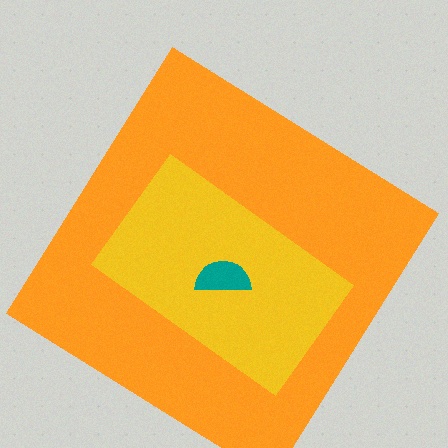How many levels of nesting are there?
3.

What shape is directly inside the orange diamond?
The yellow rectangle.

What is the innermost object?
The teal semicircle.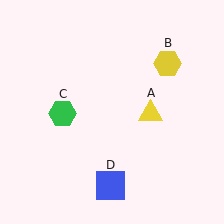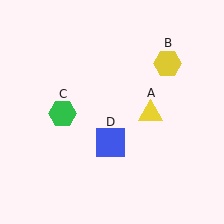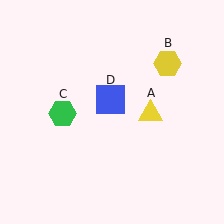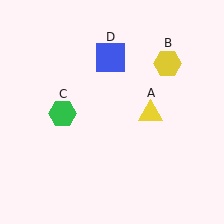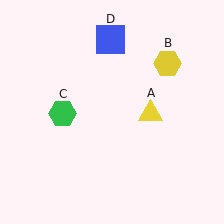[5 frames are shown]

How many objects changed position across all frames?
1 object changed position: blue square (object D).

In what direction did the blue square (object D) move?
The blue square (object D) moved up.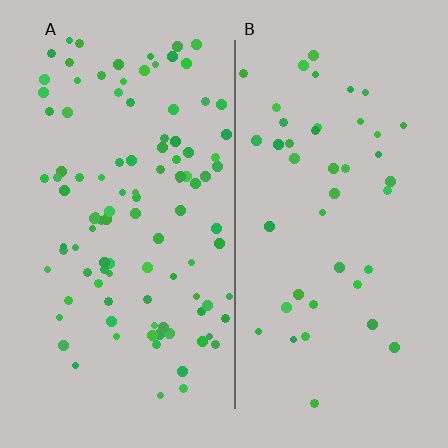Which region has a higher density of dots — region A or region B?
A (the left).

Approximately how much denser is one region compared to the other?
Approximately 2.4× — region A over region B.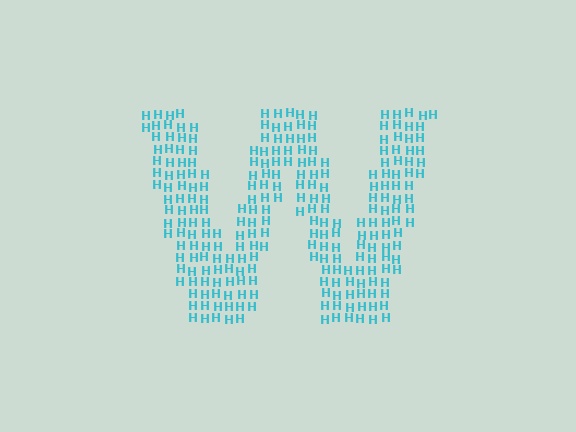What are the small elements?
The small elements are letter H's.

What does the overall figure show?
The overall figure shows the letter W.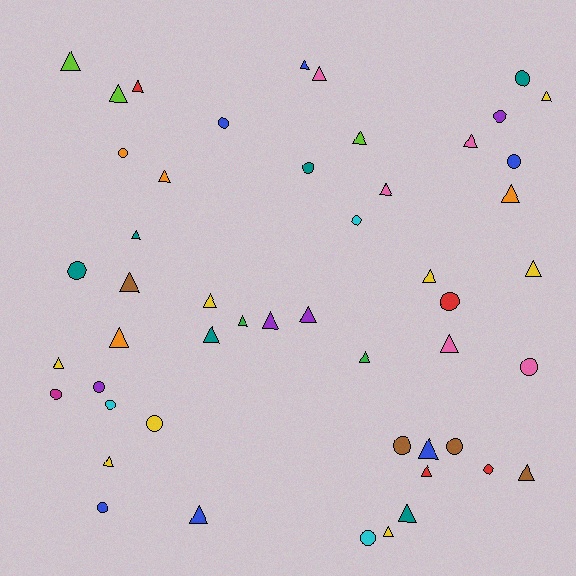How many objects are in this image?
There are 50 objects.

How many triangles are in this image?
There are 31 triangles.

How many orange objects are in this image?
There are 4 orange objects.